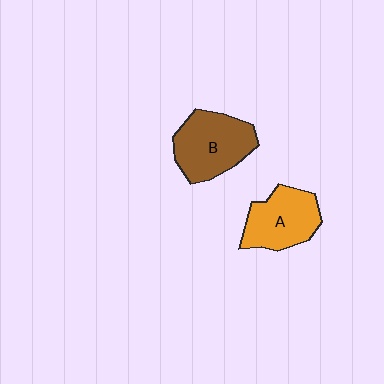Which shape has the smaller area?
Shape A (orange).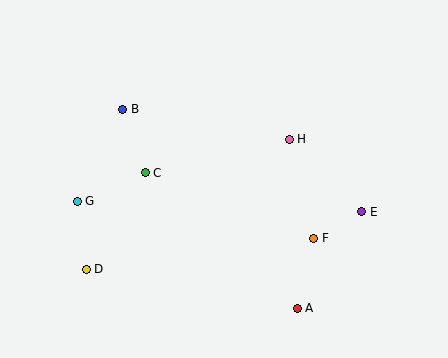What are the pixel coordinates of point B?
Point B is at (123, 109).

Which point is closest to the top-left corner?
Point B is closest to the top-left corner.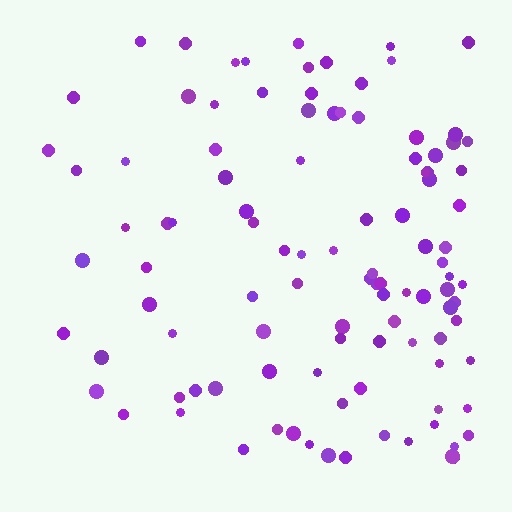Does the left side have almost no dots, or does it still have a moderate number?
Still a moderate number, just noticeably fewer than the right.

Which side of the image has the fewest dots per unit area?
The left.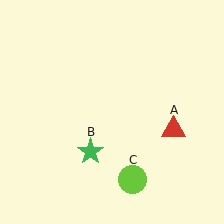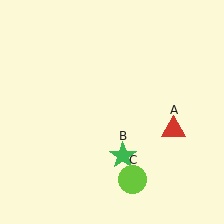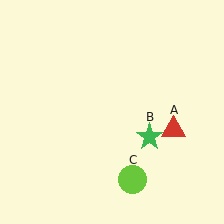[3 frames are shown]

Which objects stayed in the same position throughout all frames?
Red triangle (object A) and lime circle (object C) remained stationary.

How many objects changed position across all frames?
1 object changed position: green star (object B).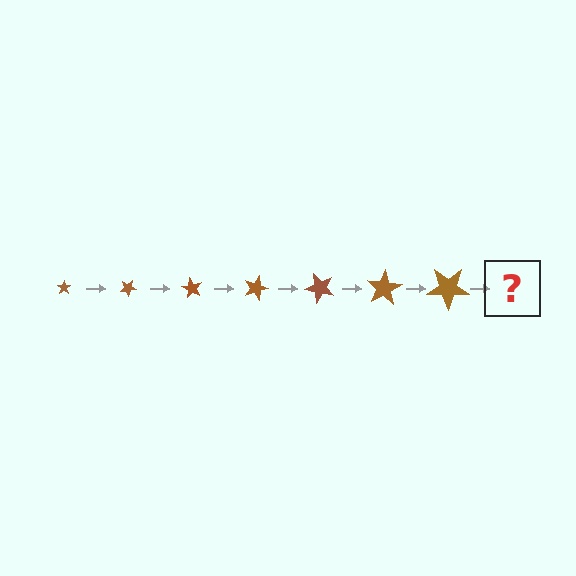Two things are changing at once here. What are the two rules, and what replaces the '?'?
The two rules are that the star grows larger each step and it rotates 30 degrees each step. The '?' should be a star, larger than the previous one and rotated 210 degrees from the start.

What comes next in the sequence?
The next element should be a star, larger than the previous one and rotated 210 degrees from the start.